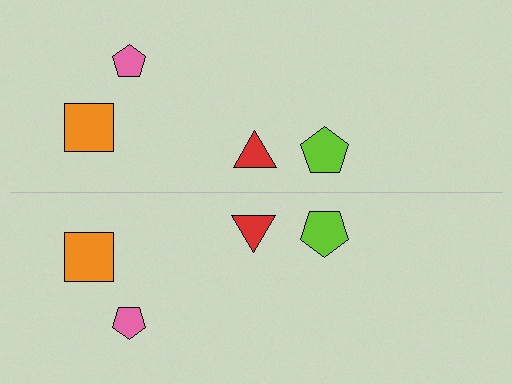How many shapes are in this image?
There are 8 shapes in this image.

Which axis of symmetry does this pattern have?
The pattern has a horizontal axis of symmetry running through the center of the image.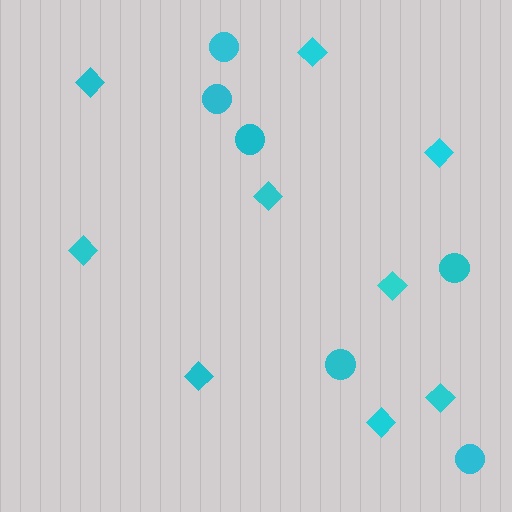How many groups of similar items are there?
There are 2 groups: one group of circles (6) and one group of diamonds (9).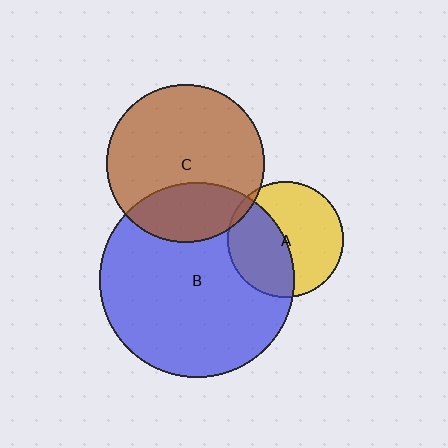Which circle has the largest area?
Circle B (blue).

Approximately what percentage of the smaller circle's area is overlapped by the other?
Approximately 25%.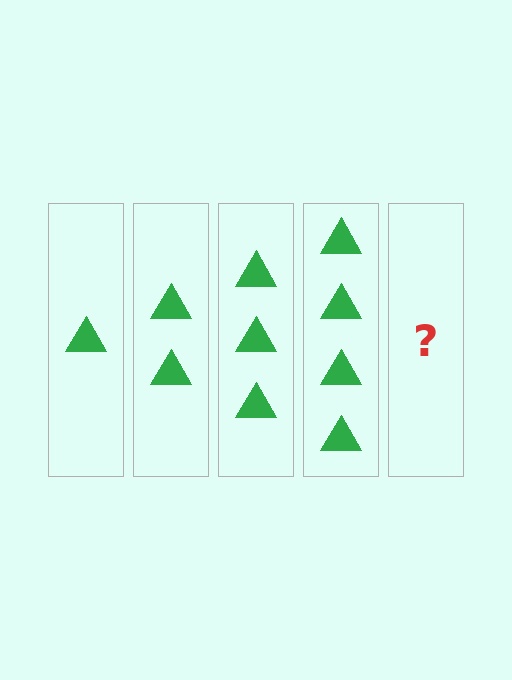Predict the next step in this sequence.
The next step is 5 triangles.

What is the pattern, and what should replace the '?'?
The pattern is that each step adds one more triangle. The '?' should be 5 triangles.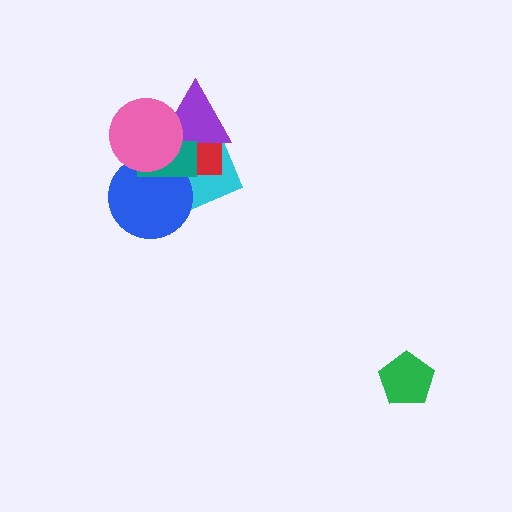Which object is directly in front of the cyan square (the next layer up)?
The red rectangle is directly in front of the cyan square.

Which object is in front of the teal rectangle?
The pink circle is in front of the teal rectangle.